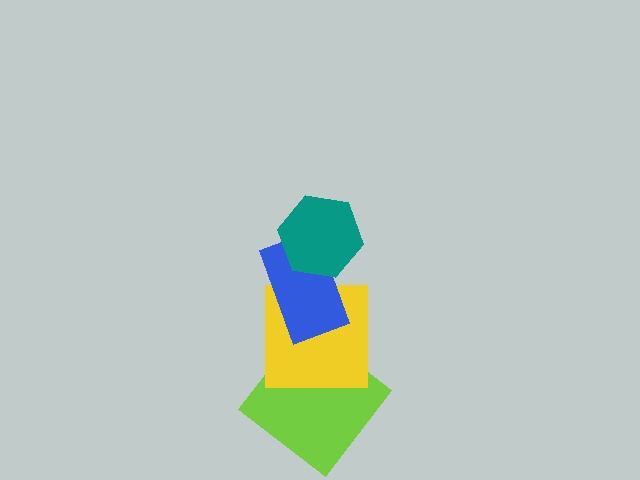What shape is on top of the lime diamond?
The yellow square is on top of the lime diamond.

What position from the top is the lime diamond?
The lime diamond is 4th from the top.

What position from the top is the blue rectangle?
The blue rectangle is 2nd from the top.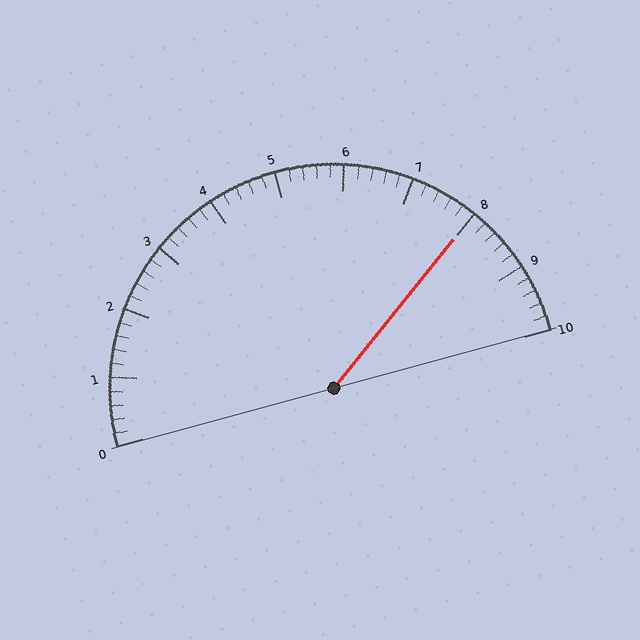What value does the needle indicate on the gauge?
The needle indicates approximately 8.0.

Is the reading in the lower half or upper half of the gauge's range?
The reading is in the upper half of the range (0 to 10).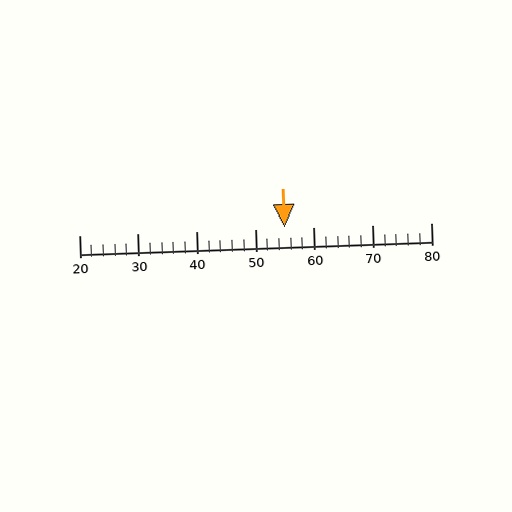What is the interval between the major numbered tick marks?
The major tick marks are spaced 10 units apart.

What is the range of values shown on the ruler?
The ruler shows values from 20 to 80.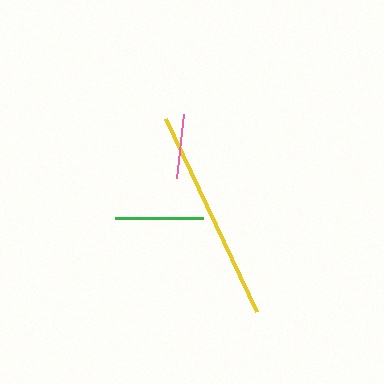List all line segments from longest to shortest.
From longest to shortest: yellow, green, pink.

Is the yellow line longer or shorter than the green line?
The yellow line is longer than the green line.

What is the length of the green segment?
The green segment is approximately 88 pixels long.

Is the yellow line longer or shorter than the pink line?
The yellow line is longer than the pink line.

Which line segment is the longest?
The yellow line is the longest at approximately 213 pixels.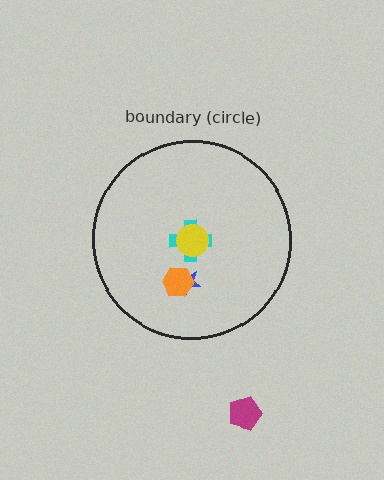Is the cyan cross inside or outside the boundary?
Inside.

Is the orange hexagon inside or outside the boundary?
Inside.